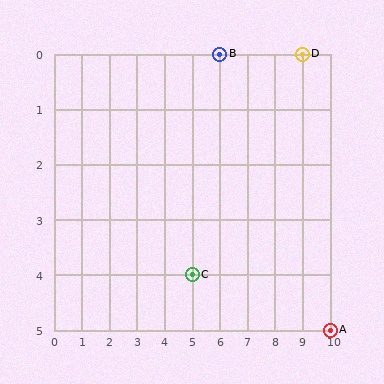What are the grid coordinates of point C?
Point C is at grid coordinates (5, 4).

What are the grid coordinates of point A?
Point A is at grid coordinates (10, 5).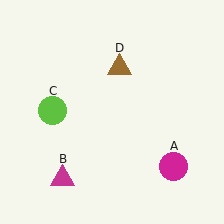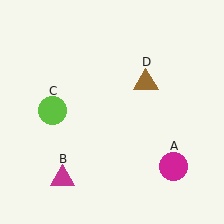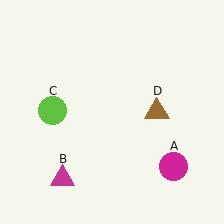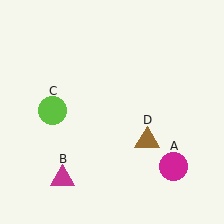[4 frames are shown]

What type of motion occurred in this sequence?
The brown triangle (object D) rotated clockwise around the center of the scene.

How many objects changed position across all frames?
1 object changed position: brown triangle (object D).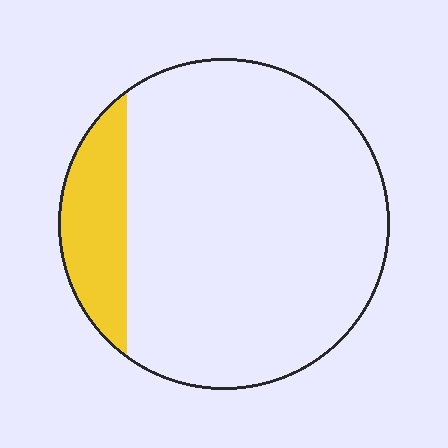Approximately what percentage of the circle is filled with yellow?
Approximately 15%.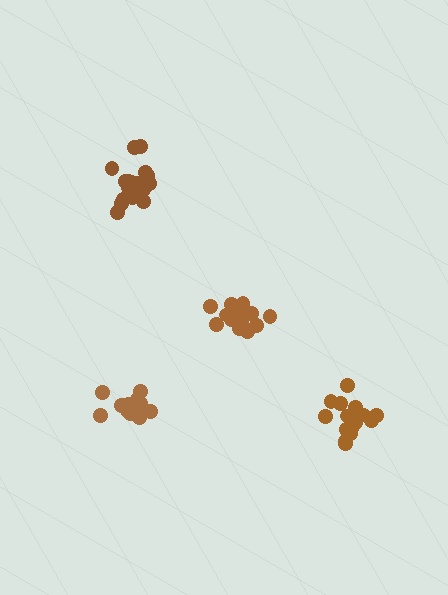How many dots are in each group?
Group 1: 20 dots, Group 2: 18 dots, Group 3: 19 dots, Group 4: 16 dots (73 total).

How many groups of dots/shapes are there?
There are 4 groups.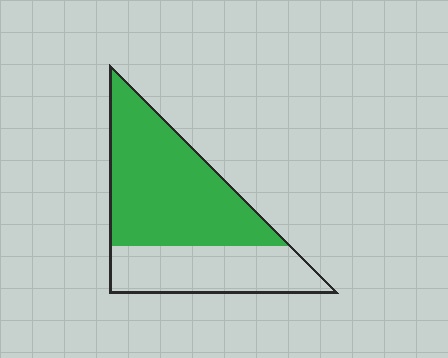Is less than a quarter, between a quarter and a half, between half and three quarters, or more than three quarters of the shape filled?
Between half and three quarters.